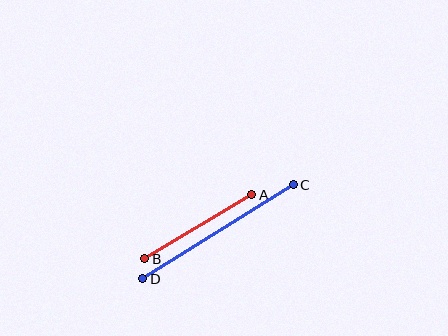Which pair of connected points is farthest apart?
Points C and D are farthest apart.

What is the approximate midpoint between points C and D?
The midpoint is at approximately (218, 232) pixels.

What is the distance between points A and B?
The distance is approximately 124 pixels.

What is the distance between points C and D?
The distance is approximately 178 pixels.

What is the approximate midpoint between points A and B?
The midpoint is at approximately (198, 227) pixels.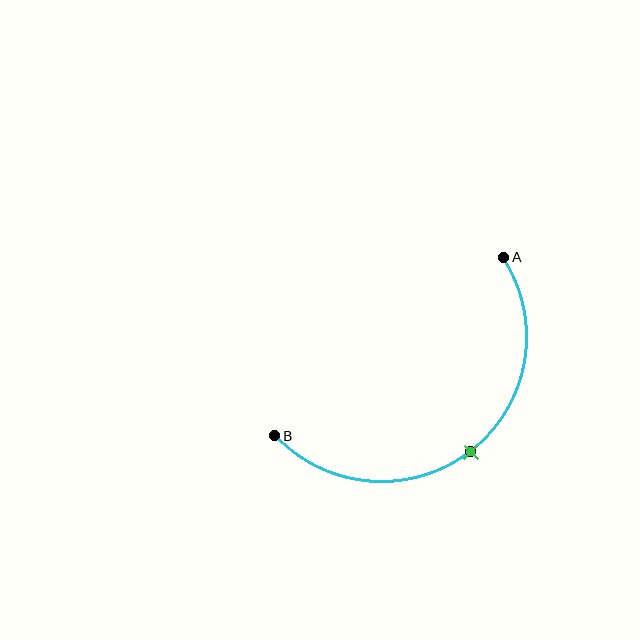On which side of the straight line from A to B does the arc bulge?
The arc bulges below and to the right of the straight line connecting A and B.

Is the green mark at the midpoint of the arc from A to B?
Yes. The green mark lies on the arc at equal arc-length from both A and B — it is the arc midpoint.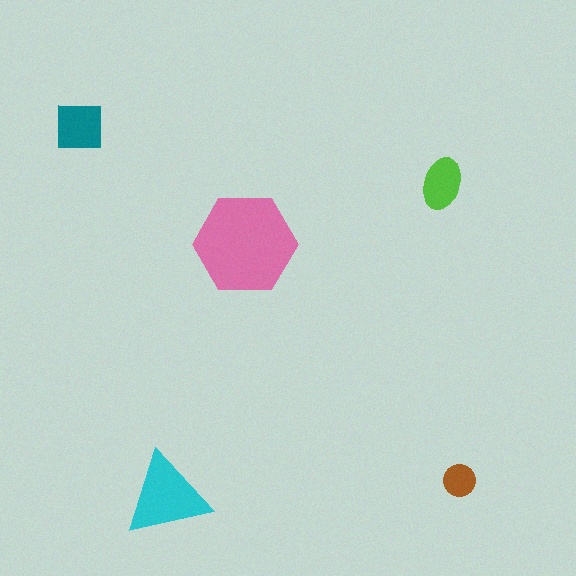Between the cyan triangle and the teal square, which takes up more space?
The cyan triangle.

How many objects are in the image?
There are 5 objects in the image.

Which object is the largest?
The pink hexagon.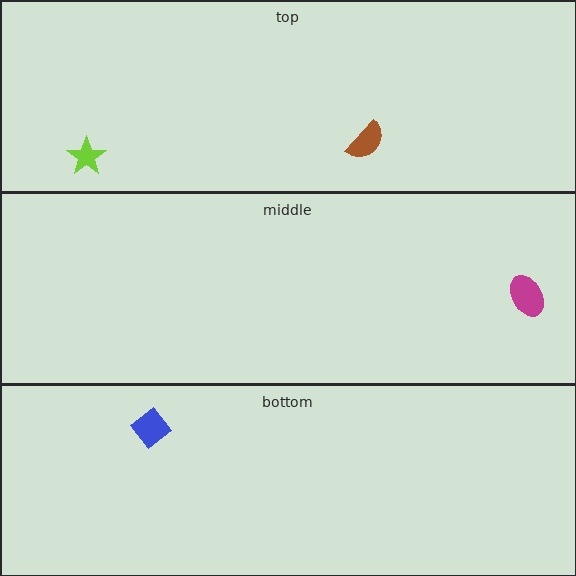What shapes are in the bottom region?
The blue diamond.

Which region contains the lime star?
The top region.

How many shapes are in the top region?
2.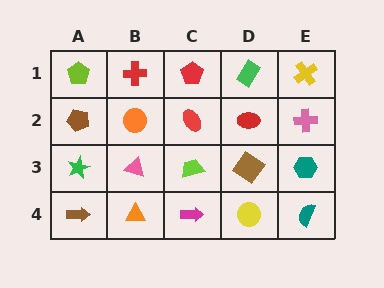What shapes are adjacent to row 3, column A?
A brown pentagon (row 2, column A), a brown arrow (row 4, column A), a pink triangle (row 3, column B).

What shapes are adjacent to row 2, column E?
A yellow cross (row 1, column E), a teal hexagon (row 3, column E), a red ellipse (row 2, column D).